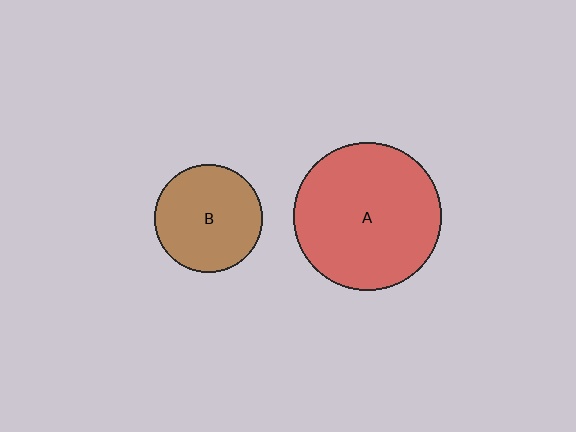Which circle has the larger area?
Circle A (red).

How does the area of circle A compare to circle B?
Approximately 1.9 times.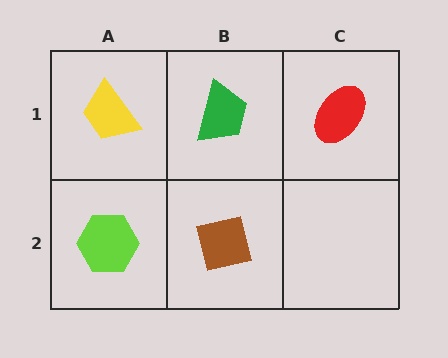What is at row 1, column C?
A red ellipse.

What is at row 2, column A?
A lime hexagon.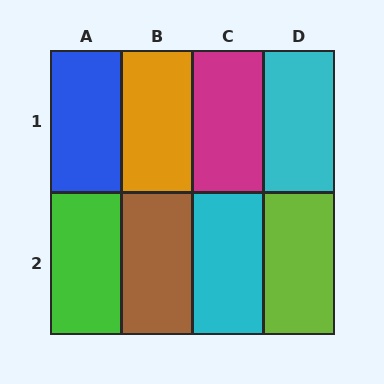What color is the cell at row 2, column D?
Lime.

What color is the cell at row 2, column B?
Brown.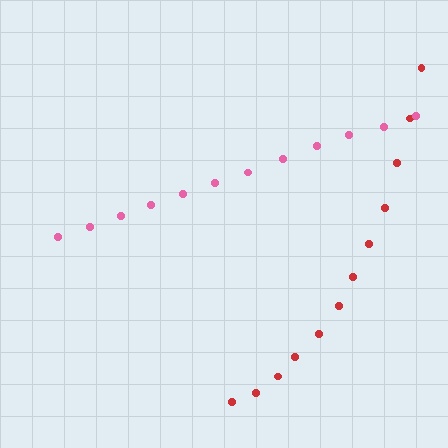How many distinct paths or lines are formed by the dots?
There are 2 distinct paths.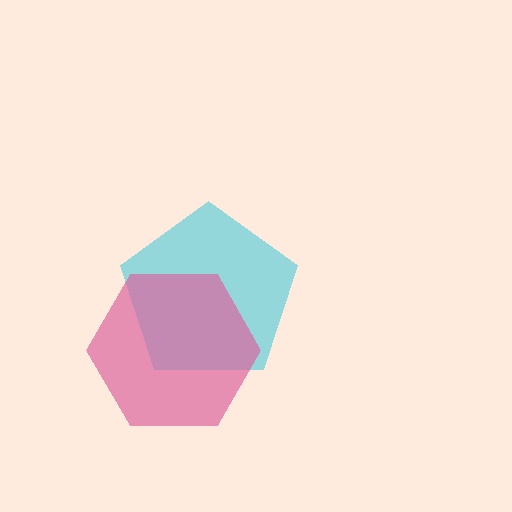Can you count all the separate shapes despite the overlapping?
Yes, there are 2 separate shapes.